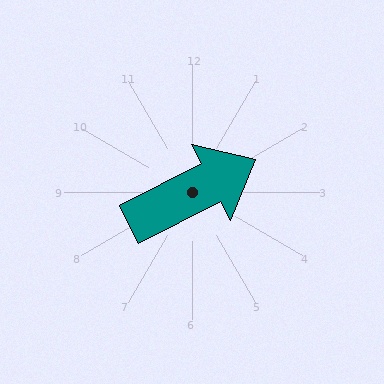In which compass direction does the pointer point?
Northeast.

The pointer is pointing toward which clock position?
Roughly 2 o'clock.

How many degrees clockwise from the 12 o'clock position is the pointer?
Approximately 63 degrees.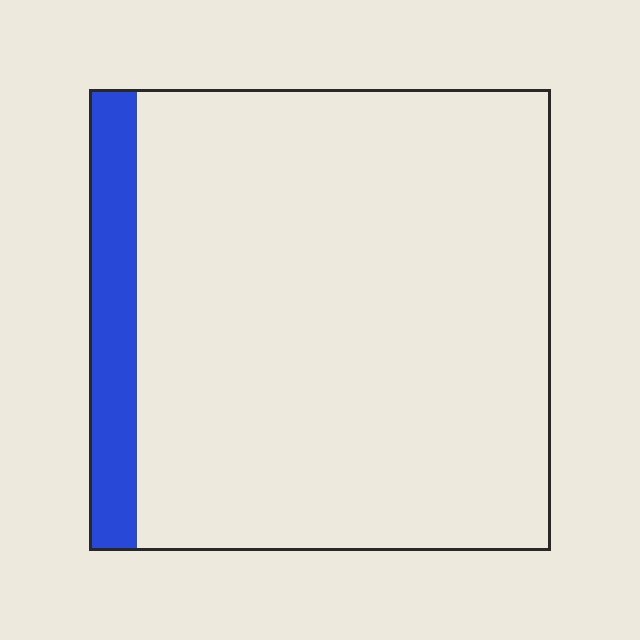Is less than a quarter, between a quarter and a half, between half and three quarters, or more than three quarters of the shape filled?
Less than a quarter.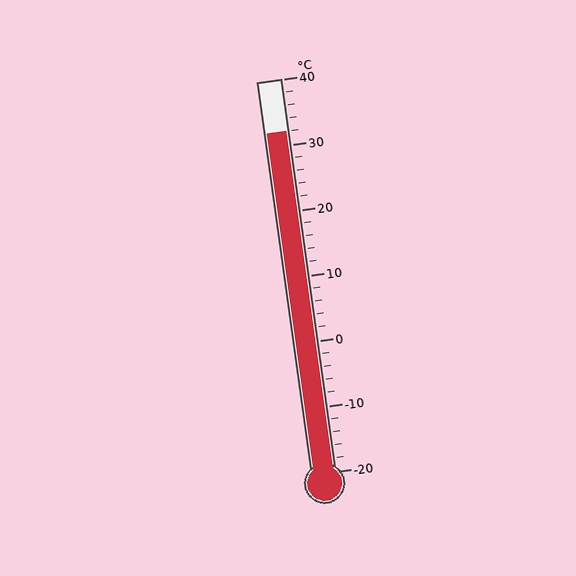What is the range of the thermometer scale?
The thermometer scale ranges from -20°C to 40°C.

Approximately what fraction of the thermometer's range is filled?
The thermometer is filled to approximately 85% of its range.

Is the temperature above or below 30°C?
The temperature is above 30°C.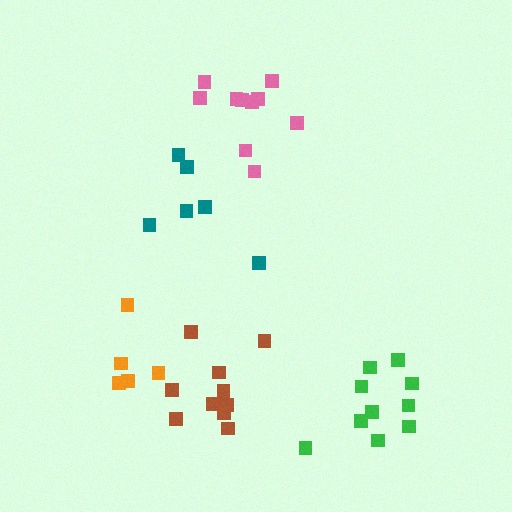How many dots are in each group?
Group 1: 10 dots, Group 2: 5 dots, Group 3: 10 dots, Group 4: 6 dots, Group 5: 10 dots (41 total).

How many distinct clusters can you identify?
There are 5 distinct clusters.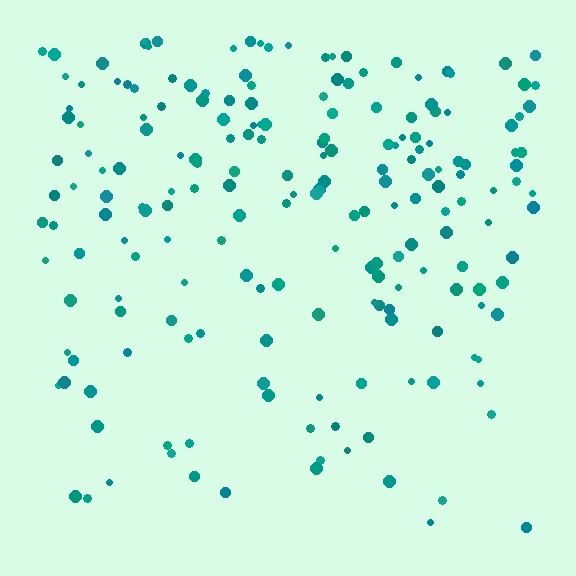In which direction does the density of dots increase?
From bottom to top, with the top side densest.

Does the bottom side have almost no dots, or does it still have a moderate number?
Still a moderate number, just noticeably fewer than the top.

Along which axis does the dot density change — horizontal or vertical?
Vertical.